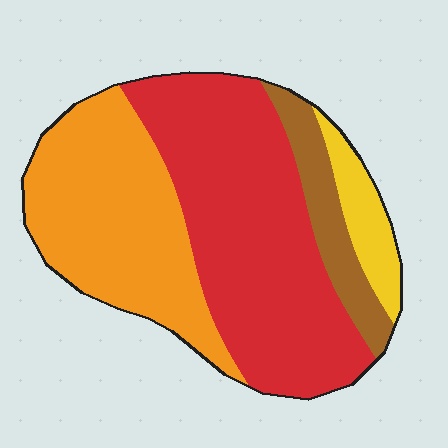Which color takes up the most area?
Red, at roughly 45%.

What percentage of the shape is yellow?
Yellow covers about 10% of the shape.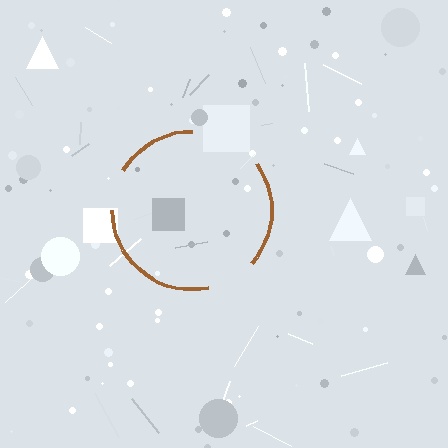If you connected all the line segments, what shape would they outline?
They would outline a circle.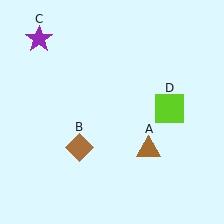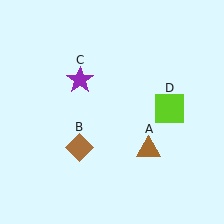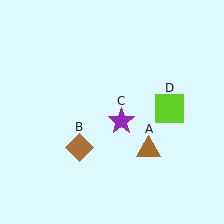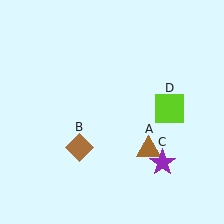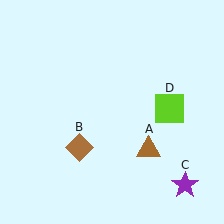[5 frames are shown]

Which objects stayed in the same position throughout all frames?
Brown triangle (object A) and brown diamond (object B) and lime square (object D) remained stationary.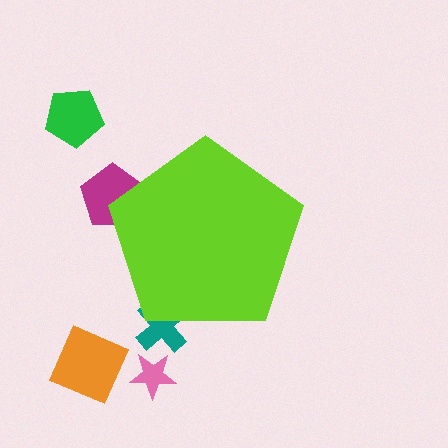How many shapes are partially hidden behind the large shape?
2 shapes are partially hidden.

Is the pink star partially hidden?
No, the pink star is fully visible.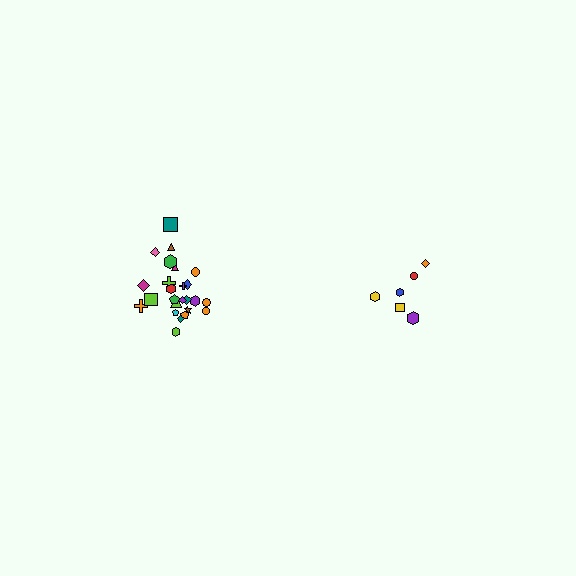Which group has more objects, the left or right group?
The left group.